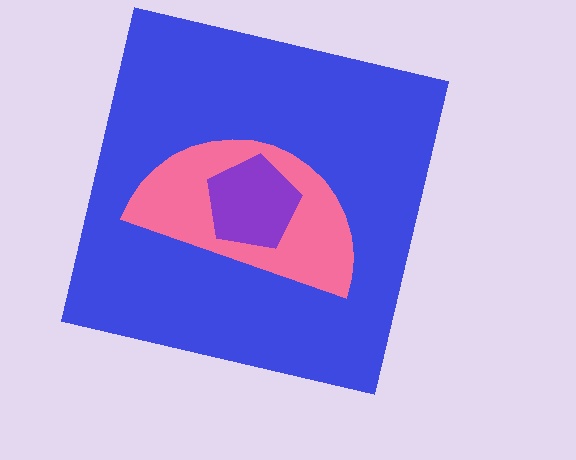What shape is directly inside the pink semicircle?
The purple pentagon.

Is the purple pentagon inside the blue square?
Yes.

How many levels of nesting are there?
3.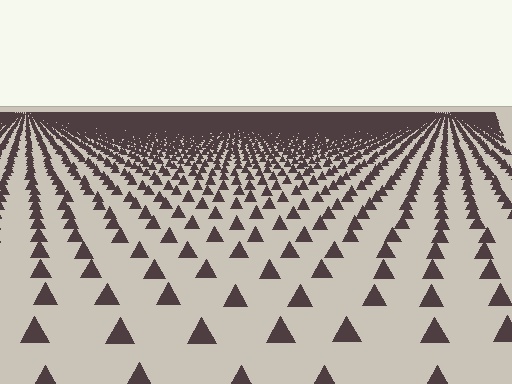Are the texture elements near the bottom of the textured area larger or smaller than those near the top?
Larger. Near the bottom, elements are closer to the viewer and appear at a bigger on-screen size.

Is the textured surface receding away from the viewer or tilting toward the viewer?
The surface is receding away from the viewer. Texture elements get smaller and denser toward the top.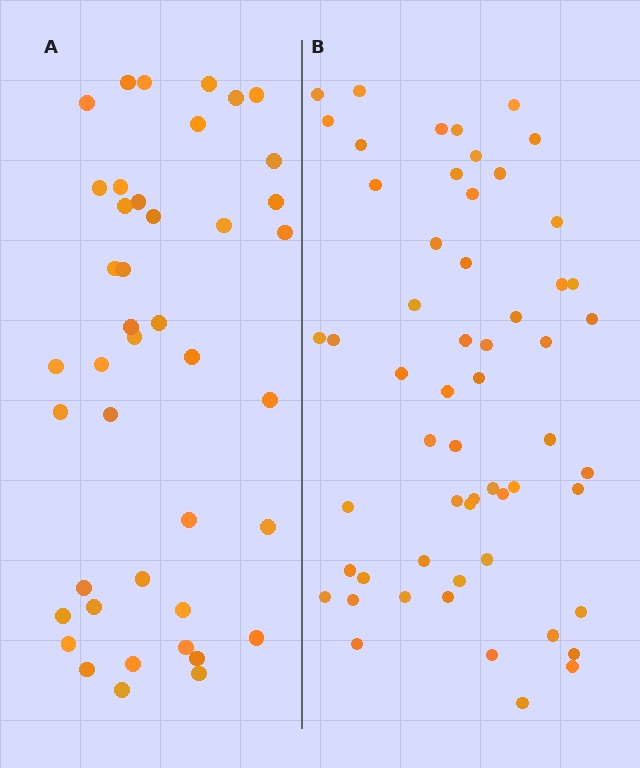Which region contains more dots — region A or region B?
Region B (the right region) has more dots.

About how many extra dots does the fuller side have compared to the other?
Region B has approximately 15 more dots than region A.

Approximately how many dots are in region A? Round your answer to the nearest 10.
About 40 dots. (The exact count is 42, which rounds to 40.)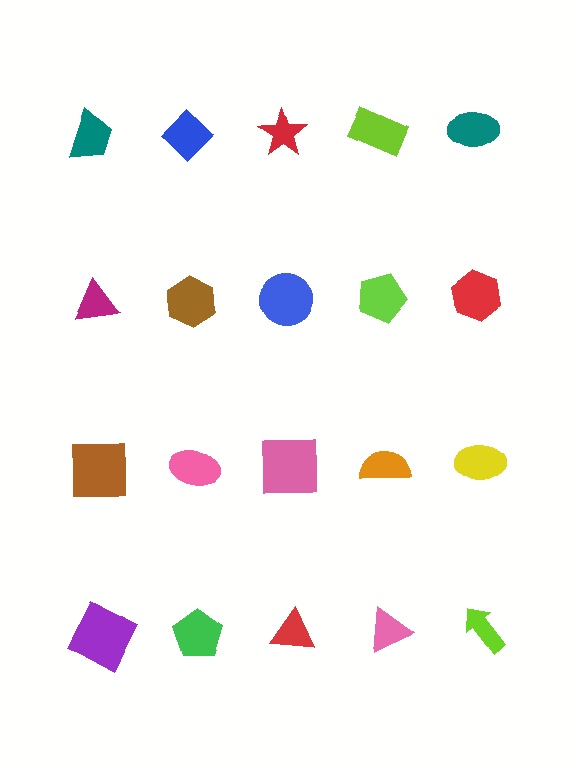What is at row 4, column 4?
A pink triangle.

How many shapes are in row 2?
5 shapes.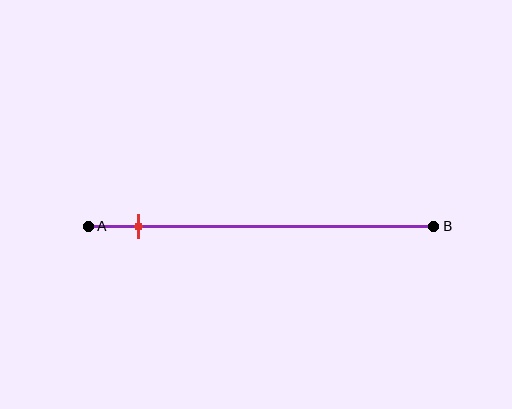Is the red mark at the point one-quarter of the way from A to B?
No, the mark is at about 15% from A, not at the 25% one-quarter point.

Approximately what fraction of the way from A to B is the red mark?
The red mark is approximately 15% of the way from A to B.